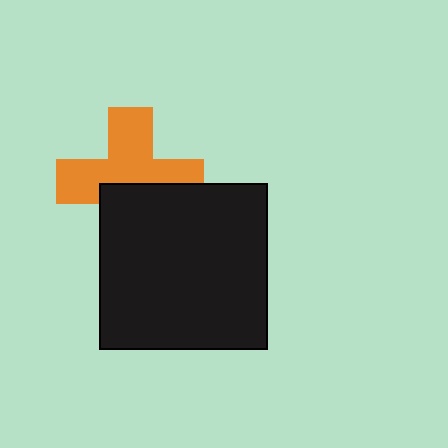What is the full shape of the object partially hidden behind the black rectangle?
The partially hidden object is an orange cross.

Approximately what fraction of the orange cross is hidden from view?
Roughly 40% of the orange cross is hidden behind the black rectangle.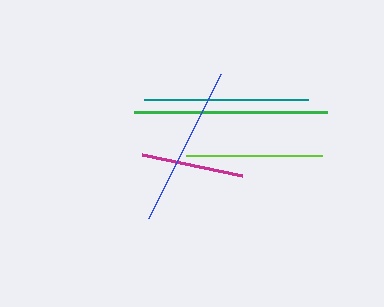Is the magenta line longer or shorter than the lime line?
The lime line is longer than the magenta line.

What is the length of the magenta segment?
The magenta segment is approximately 102 pixels long.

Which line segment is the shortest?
The magenta line is the shortest at approximately 102 pixels.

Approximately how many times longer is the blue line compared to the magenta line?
The blue line is approximately 1.6 times the length of the magenta line.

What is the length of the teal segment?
The teal segment is approximately 164 pixels long.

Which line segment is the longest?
The green line is the longest at approximately 193 pixels.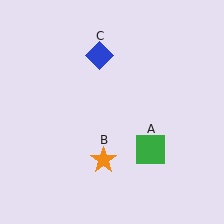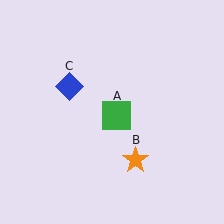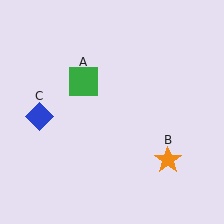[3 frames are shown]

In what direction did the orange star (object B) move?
The orange star (object B) moved right.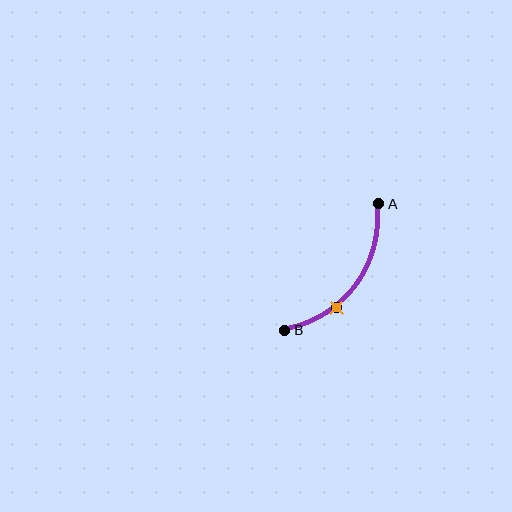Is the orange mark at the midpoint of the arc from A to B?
No. The orange mark lies on the arc but is closer to endpoint B. The arc midpoint would be at the point on the curve equidistant along the arc from both A and B.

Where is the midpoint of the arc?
The arc midpoint is the point on the curve farthest from the straight line joining A and B. It sits below and to the right of that line.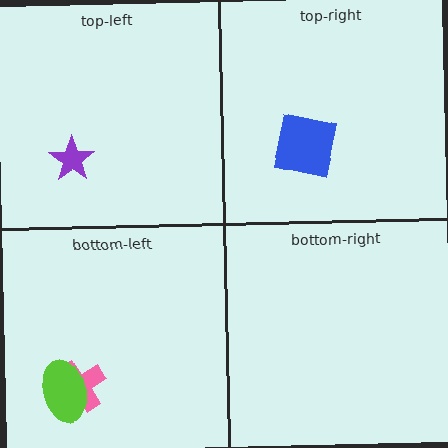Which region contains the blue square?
The top-right region.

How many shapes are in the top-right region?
1.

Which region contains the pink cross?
The bottom-left region.